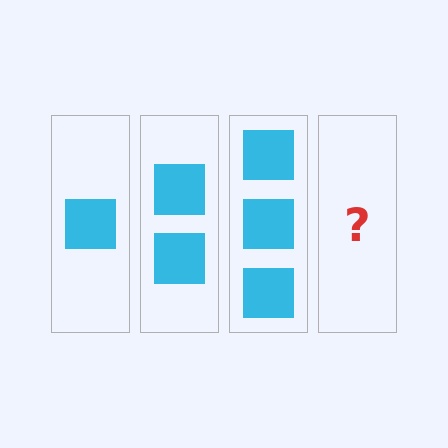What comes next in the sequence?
The next element should be 4 squares.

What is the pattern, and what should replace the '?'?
The pattern is that each step adds one more square. The '?' should be 4 squares.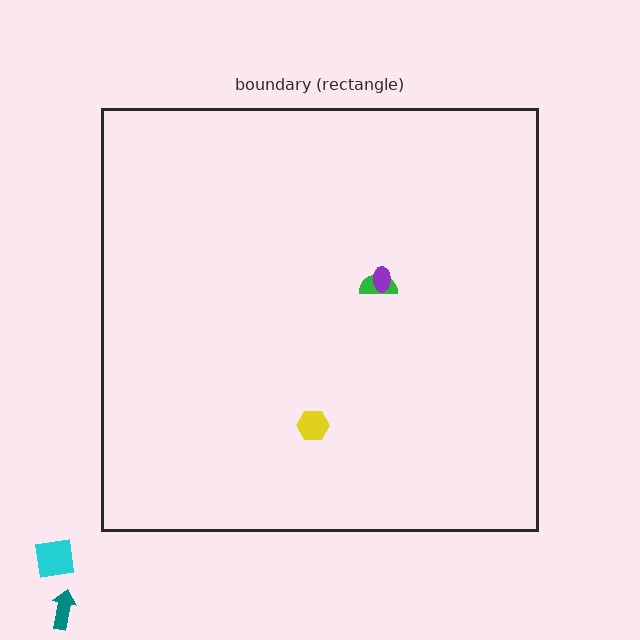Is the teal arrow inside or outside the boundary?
Outside.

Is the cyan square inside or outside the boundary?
Outside.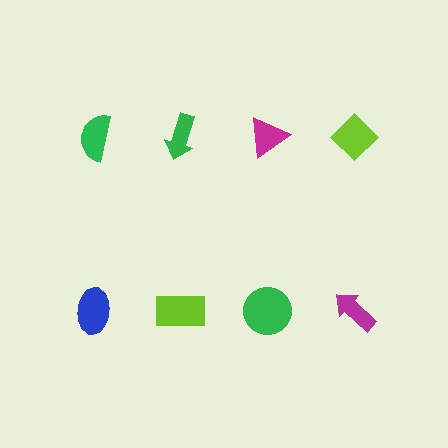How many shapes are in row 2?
4 shapes.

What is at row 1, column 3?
A magenta triangle.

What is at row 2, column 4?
A magenta arrow.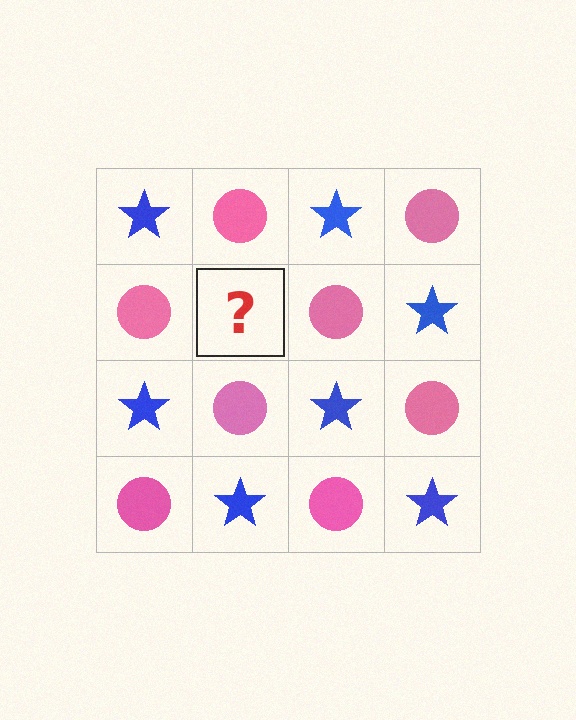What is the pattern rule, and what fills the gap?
The rule is that it alternates blue star and pink circle in a checkerboard pattern. The gap should be filled with a blue star.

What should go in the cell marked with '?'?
The missing cell should contain a blue star.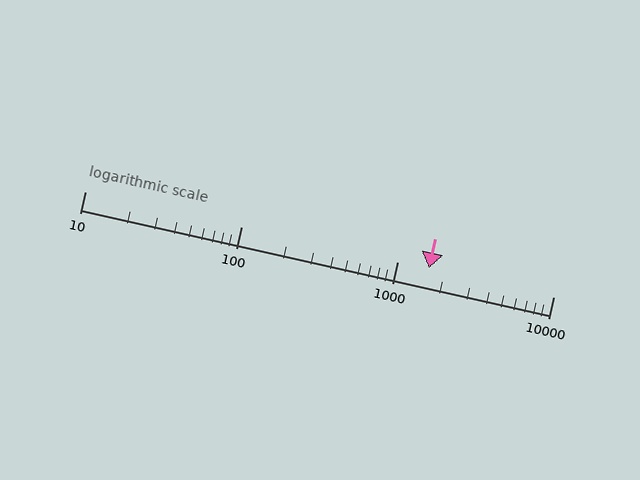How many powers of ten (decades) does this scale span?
The scale spans 3 decades, from 10 to 10000.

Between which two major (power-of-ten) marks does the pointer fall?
The pointer is between 1000 and 10000.